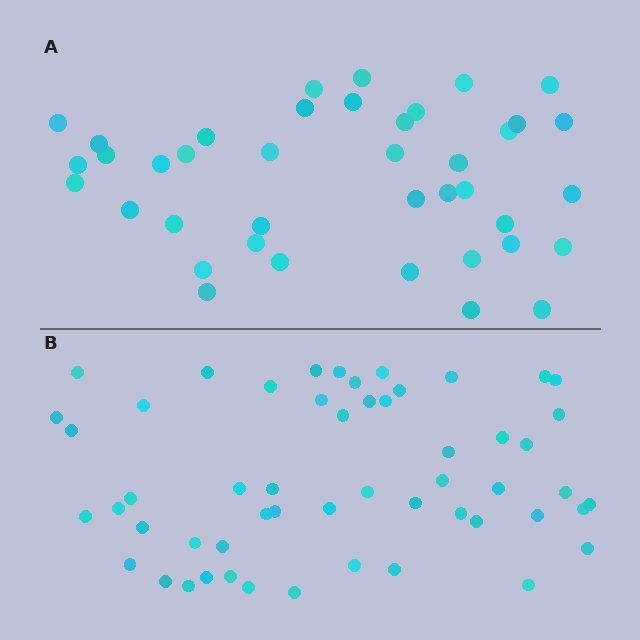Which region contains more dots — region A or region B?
Region B (the bottom region) has more dots.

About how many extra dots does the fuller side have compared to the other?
Region B has approximately 15 more dots than region A.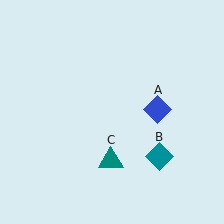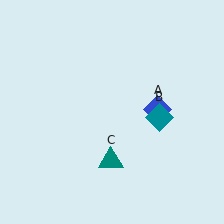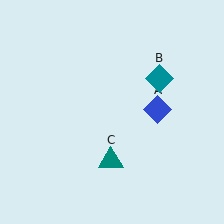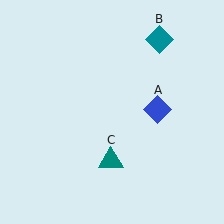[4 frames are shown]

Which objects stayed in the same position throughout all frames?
Blue diamond (object A) and teal triangle (object C) remained stationary.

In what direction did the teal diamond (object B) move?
The teal diamond (object B) moved up.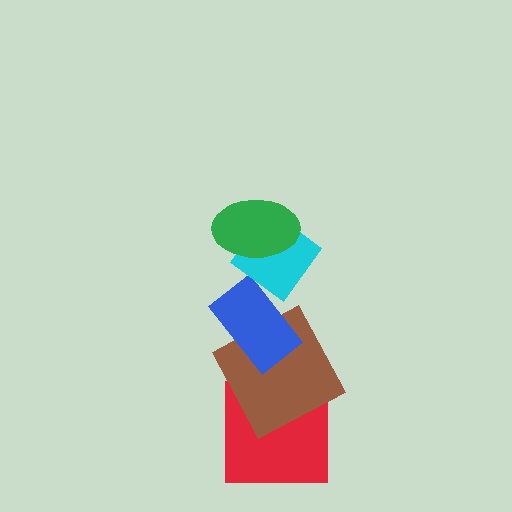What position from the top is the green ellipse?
The green ellipse is 1st from the top.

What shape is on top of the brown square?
The blue rectangle is on top of the brown square.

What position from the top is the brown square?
The brown square is 4th from the top.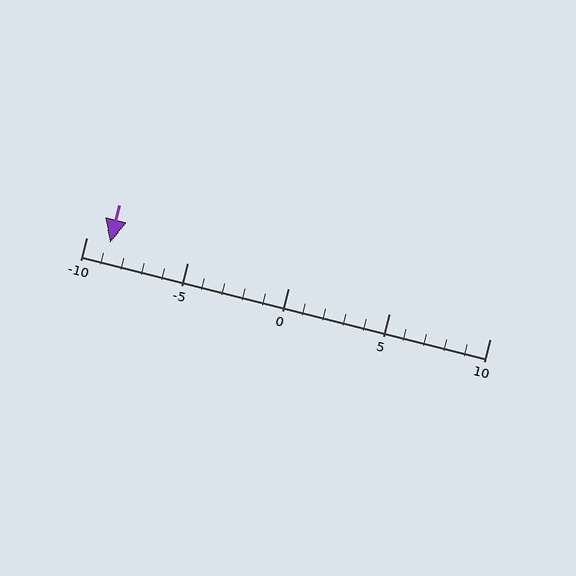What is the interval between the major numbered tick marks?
The major tick marks are spaced 5 units apart.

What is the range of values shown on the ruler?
The ruler shows values from -10 to 10.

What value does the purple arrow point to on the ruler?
The purple arrow points to approximately -9.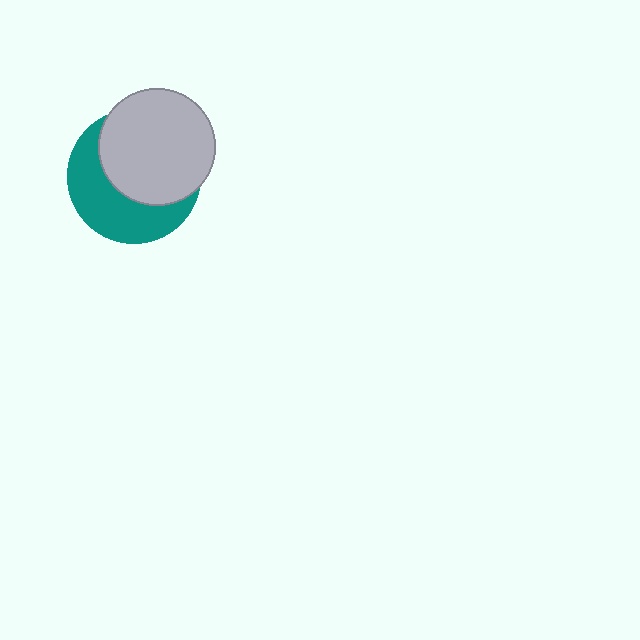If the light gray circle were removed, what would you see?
You would see the complete teal circle.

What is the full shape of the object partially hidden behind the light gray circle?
The partially hidden object is a teal circle.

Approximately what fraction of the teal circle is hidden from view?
Roughly 55% of the teal circle is hidden behind the light gray circle.